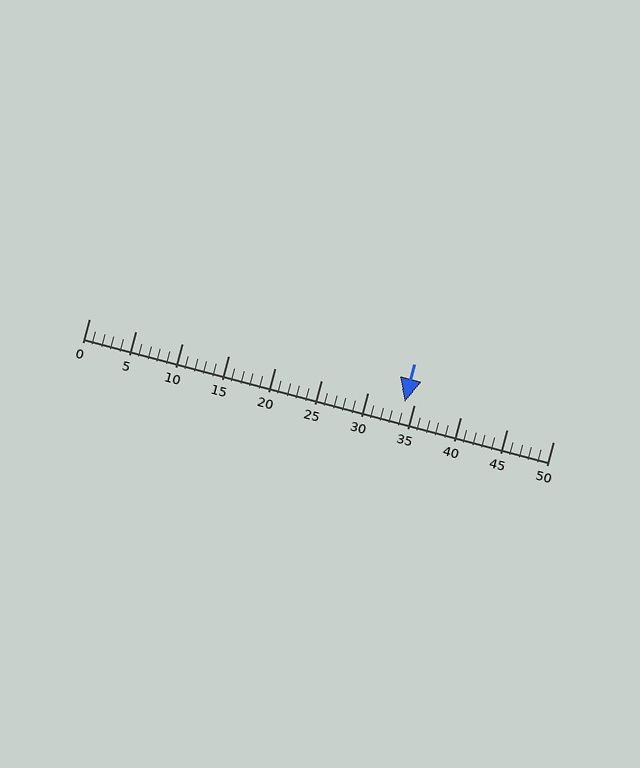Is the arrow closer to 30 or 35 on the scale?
The arrow is closer to 35.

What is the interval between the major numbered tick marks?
The major tick marks are spaced 5 units apart.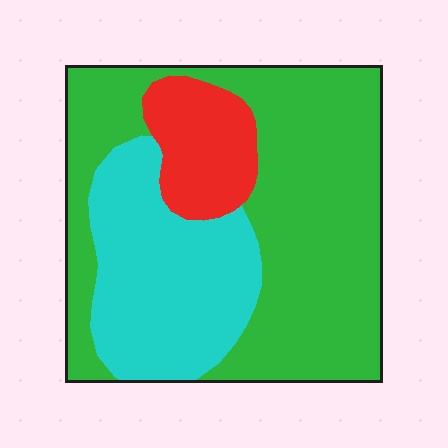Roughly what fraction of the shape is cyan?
Cyan takes up about one third (1/3) of the shape.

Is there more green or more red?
Green.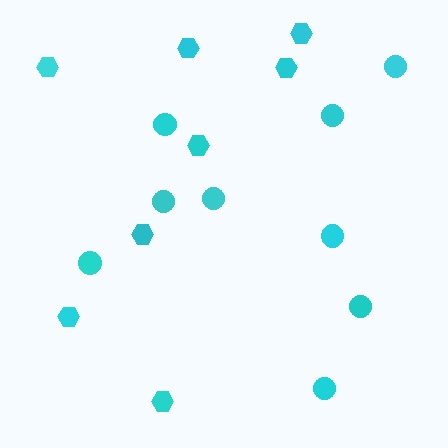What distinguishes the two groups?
There are 2 groups: one group of hexagons (8) and one group of circles (9).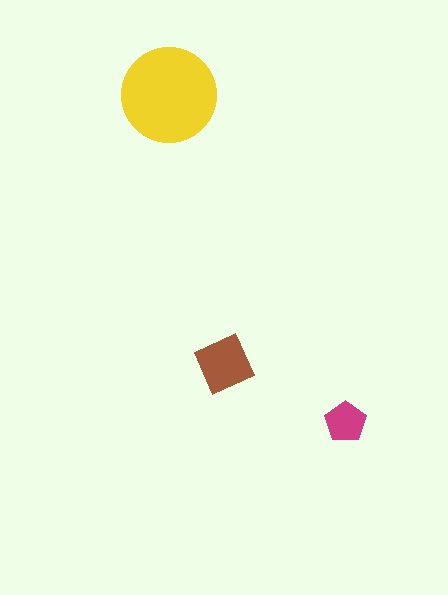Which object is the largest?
The yellow circle.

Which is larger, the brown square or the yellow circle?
The yellow circle.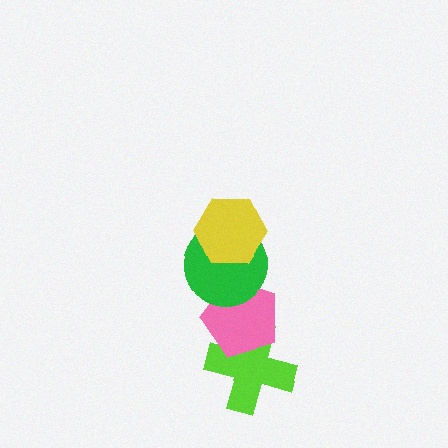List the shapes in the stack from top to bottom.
From top to bottom: the yellow hexagon, the green circle, the pink pentagon, the lime cross.